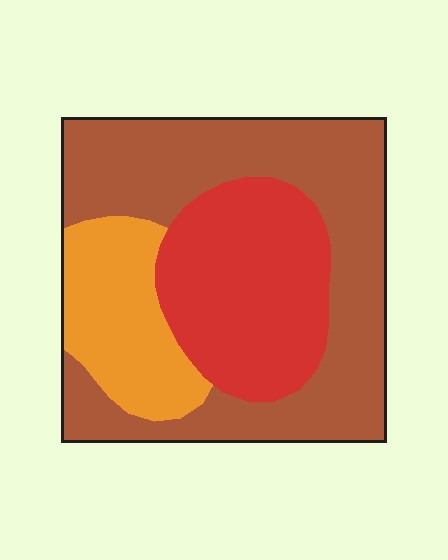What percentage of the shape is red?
Red covers 30% of the shape.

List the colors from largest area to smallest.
From largest to smallest: brown, red, orange.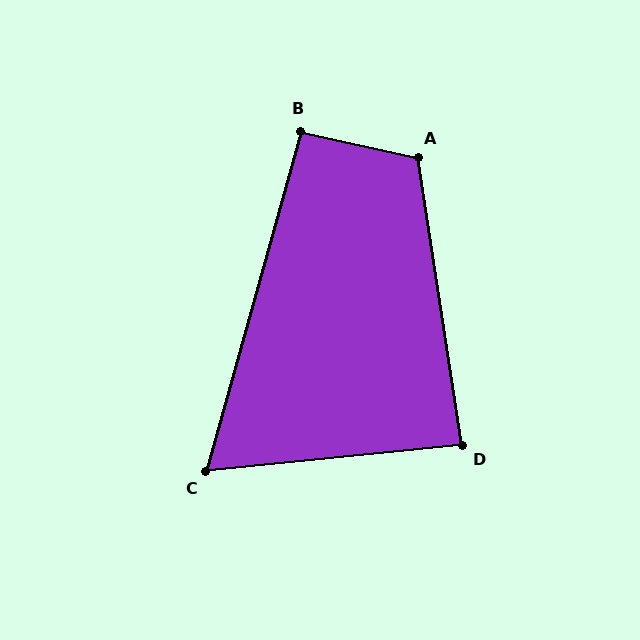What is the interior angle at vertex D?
Approximately 87 degrees (approximately right).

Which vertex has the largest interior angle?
A, at approximately 111 degrees.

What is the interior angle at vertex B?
Approximately 93 degrees (approximately right).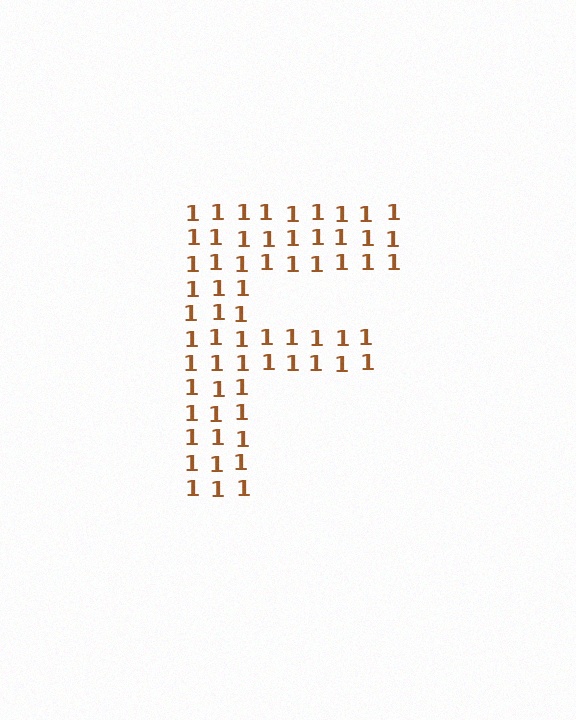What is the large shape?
The large shape is the letter F.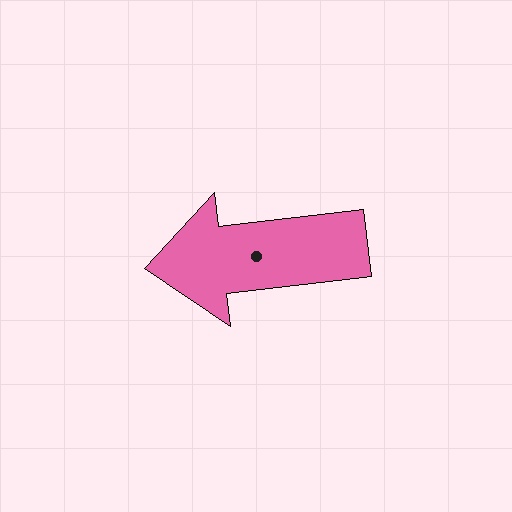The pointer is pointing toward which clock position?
Roughly 9 o'clock.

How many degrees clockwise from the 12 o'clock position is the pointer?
Approximately 263 degrees.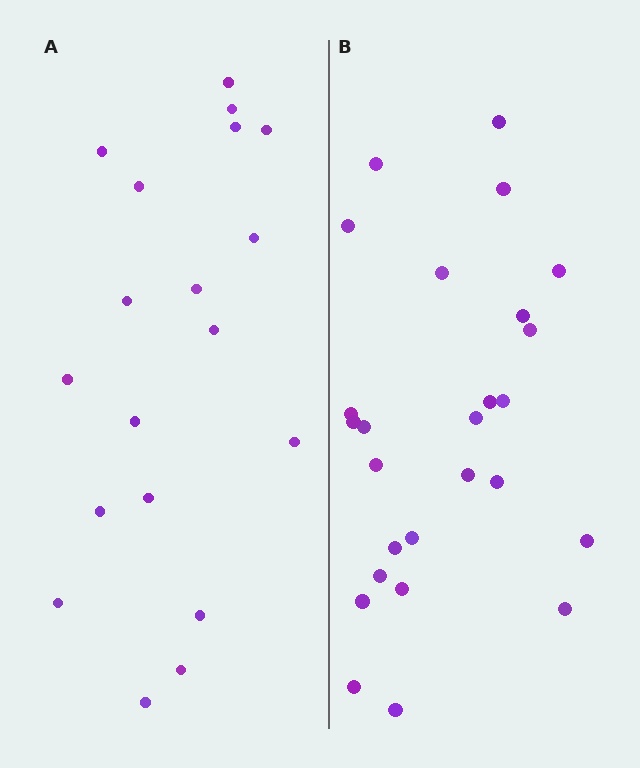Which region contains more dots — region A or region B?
Region B (the right region) has more dots.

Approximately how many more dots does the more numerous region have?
Region B has roughly 8 or so more dots than region A.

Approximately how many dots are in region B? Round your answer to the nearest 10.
About 30 dots. (The exact count is 26, which rounds to 30.)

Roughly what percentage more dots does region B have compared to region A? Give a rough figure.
About 35% more.